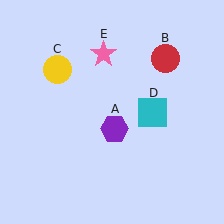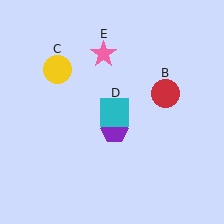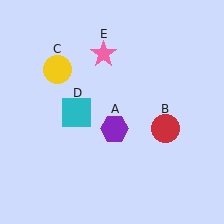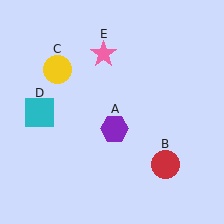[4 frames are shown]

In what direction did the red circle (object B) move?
The red circle (object B) moved down.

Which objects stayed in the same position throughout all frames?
Purple hexagon (object A) and yellow circle (object C) and pink star (object E) remained stationary.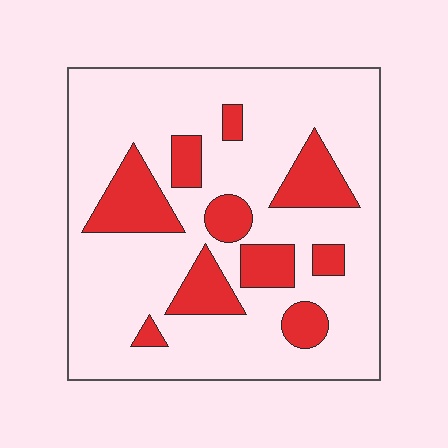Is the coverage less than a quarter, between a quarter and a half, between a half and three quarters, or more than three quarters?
Less than a quarter.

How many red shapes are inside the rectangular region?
10.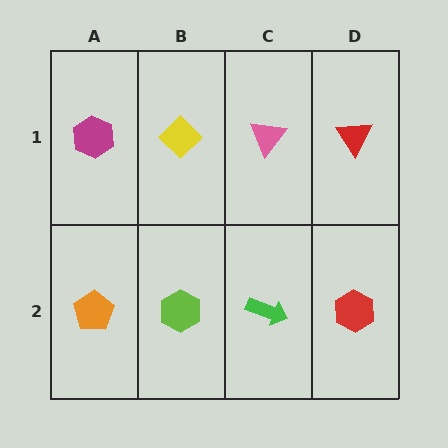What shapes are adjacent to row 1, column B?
A lime hexagon (row 2, column B), a magenta hexagon (row 1, column A), a pink triangle (row 1, column C).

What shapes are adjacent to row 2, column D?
A red triangle (row 1, column D), a green arrow (row 2, column C).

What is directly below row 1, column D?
A red hexagon.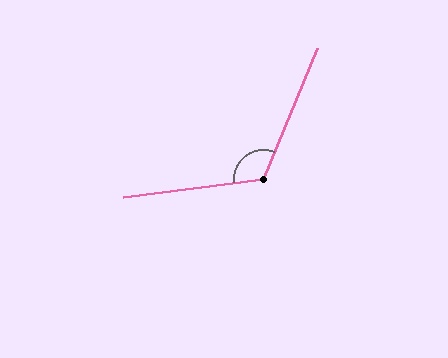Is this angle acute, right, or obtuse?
It is obtuse.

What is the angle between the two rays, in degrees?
Approximately 120 degrees.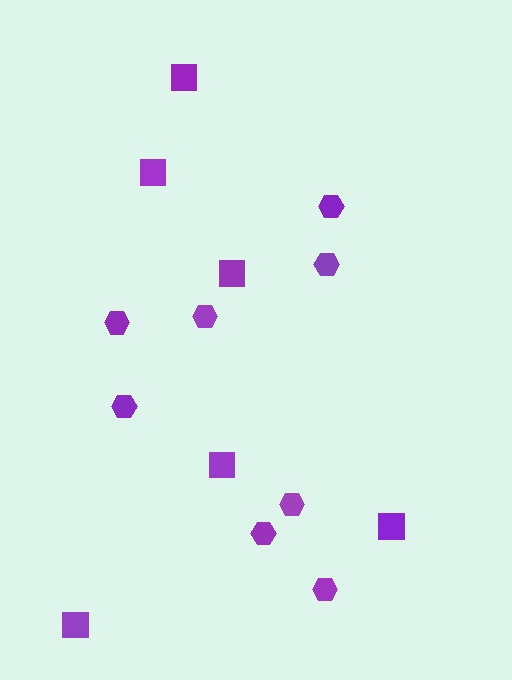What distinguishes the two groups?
There are 2 groups: one group of squares (6) and one group of hexagons (8).